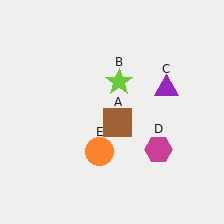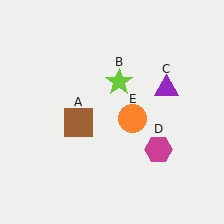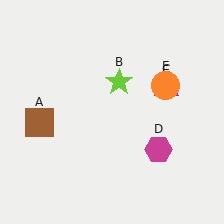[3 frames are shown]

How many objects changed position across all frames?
2 objects changed position: brown square (object A), orange circle (object E).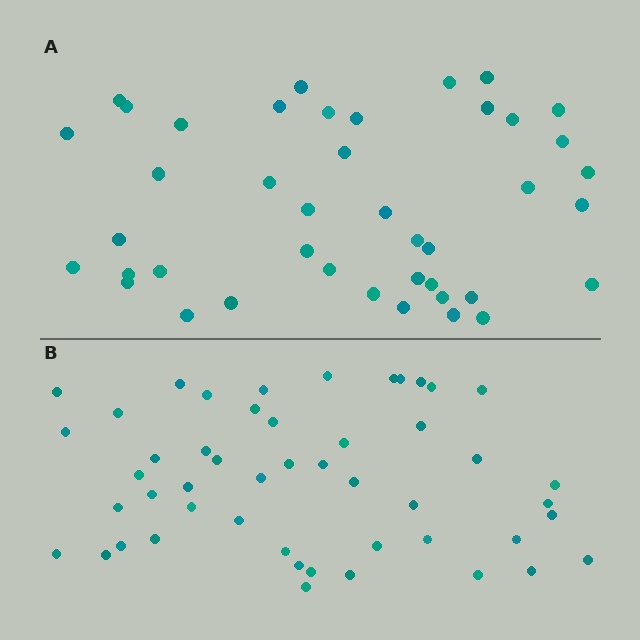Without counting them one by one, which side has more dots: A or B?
Region B (the bottom region) has more dots.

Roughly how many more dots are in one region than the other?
Region B has roughly 8 or so more dots than region A.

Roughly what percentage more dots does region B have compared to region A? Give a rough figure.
About 15% more.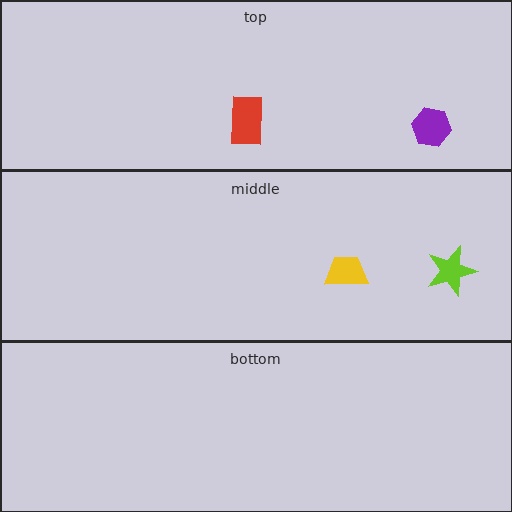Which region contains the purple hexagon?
The top region.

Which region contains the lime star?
The middle region.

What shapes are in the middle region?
The lime star, the yellow trapezoid.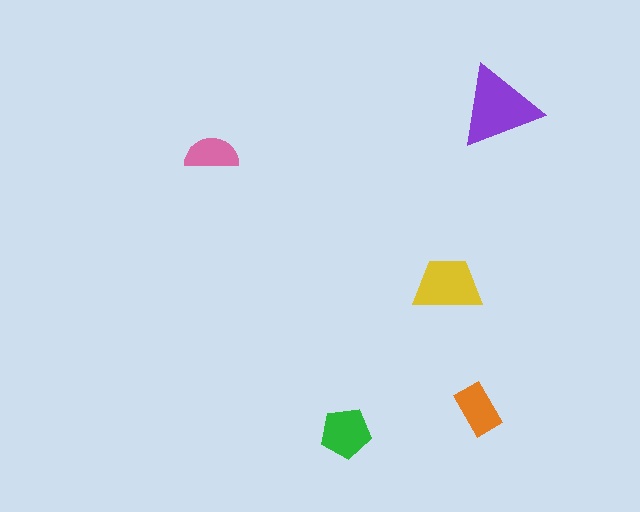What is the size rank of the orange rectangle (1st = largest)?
4th.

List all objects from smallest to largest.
The pink semicircle, the orange rectangle, the green pentagon, the yellow trapezoid, the purple triangle.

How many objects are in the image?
There are 5 objects in the image.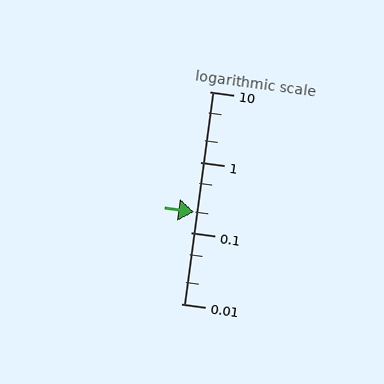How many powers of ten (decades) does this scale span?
The scale spans 3 decades, from 0.01 to 10.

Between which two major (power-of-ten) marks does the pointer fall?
The pointer is between 0.1 and 1.